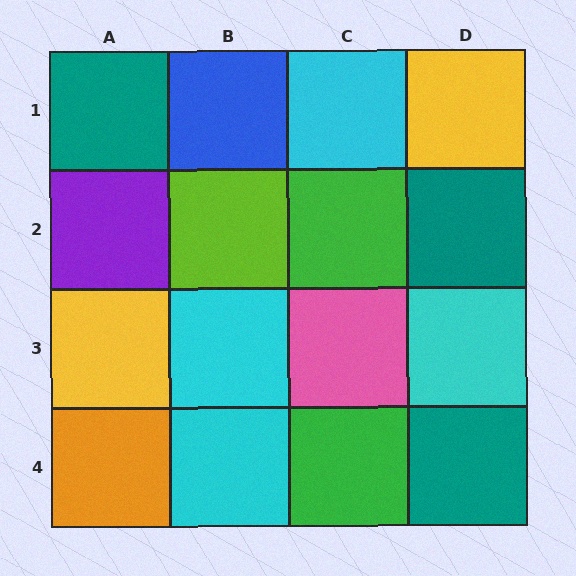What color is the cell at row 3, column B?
Cyan.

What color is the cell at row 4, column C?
Green.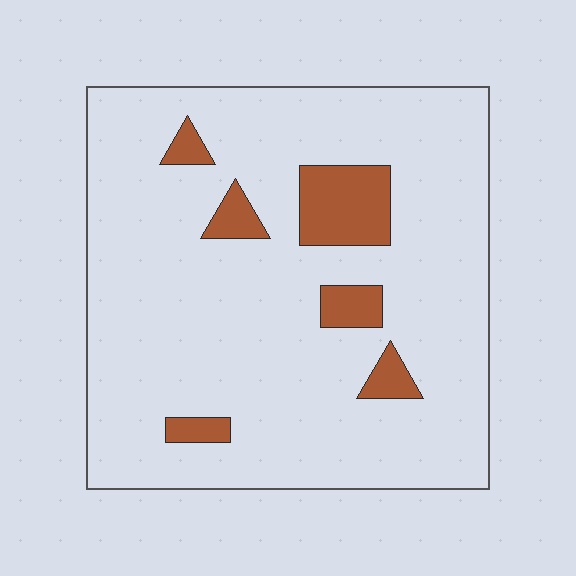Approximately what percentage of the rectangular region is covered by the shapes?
Approximately 10%.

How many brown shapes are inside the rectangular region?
6.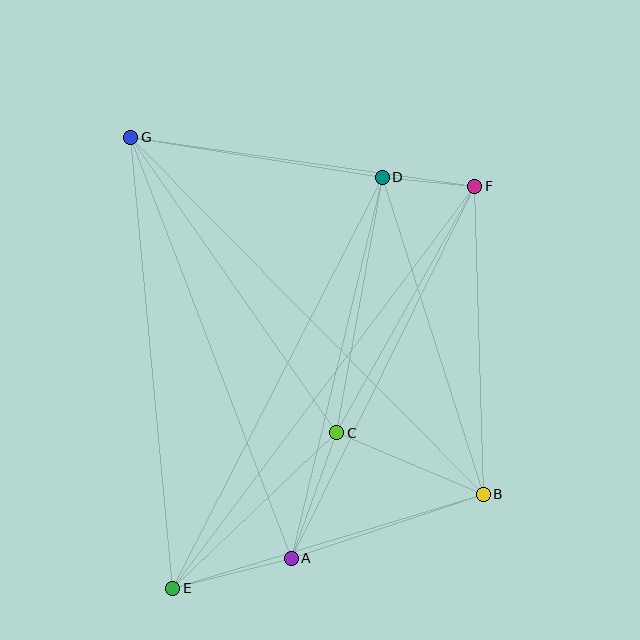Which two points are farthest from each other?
Points E and F are farthest from each other.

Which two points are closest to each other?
Points D and F are closest to each other.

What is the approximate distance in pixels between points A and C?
The distance between A and C is approximately 134 pixels.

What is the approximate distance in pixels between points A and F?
The distance between A and F is approximately 415 pixels.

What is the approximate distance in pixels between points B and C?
The distance between B and C is approximately 159 pixels.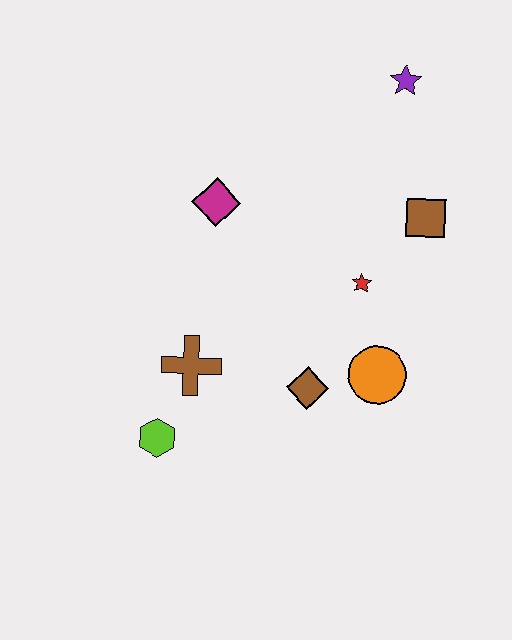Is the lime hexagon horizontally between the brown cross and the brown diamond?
No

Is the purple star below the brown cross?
No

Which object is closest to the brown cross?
The lime hexagon is closest to the brown cross.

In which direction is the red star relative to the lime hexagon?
The red star is to the right of the lime hexagon.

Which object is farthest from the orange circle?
The purple star is farthest from the orange circle.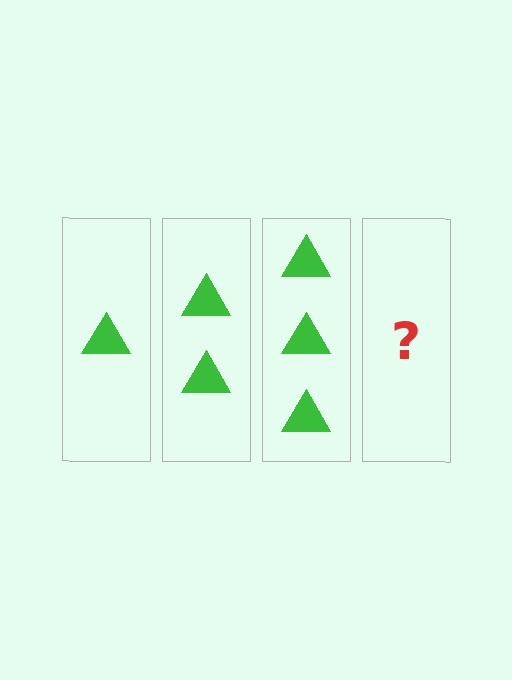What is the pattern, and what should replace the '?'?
The pattern is that each step adds one more triangle. The '?' should be 4 triangles.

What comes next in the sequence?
The next element should be 4 triangles.